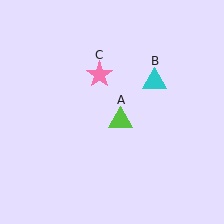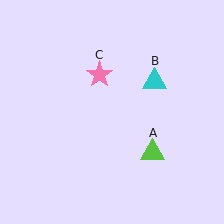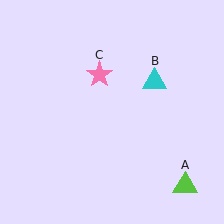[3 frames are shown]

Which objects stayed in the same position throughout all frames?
Cyan triangle (object B) and pink star (object C) remained stationary.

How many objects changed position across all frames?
1 object changed position: lime triangle (object A).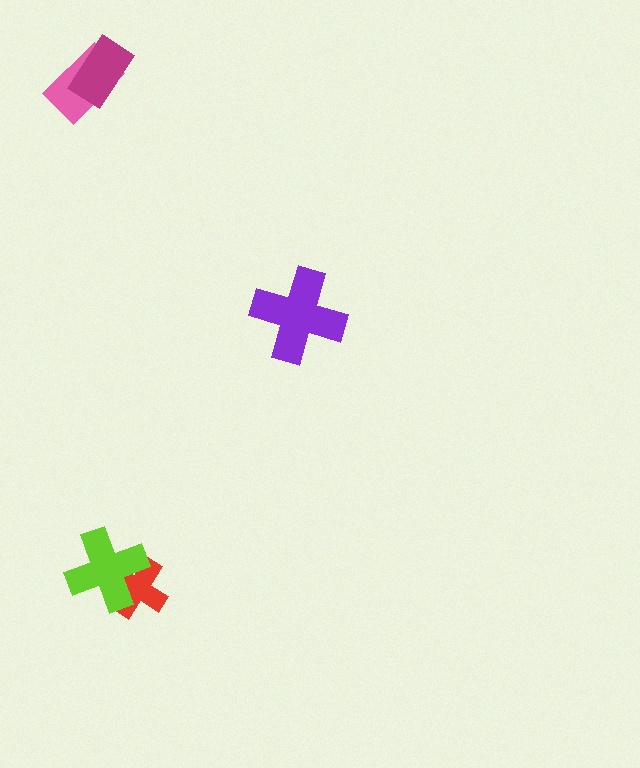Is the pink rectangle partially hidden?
Yes, it is partially covered by another shape.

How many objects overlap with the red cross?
1 object overlaps with the red cross.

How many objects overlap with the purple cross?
0 objects overlap with the purple cross.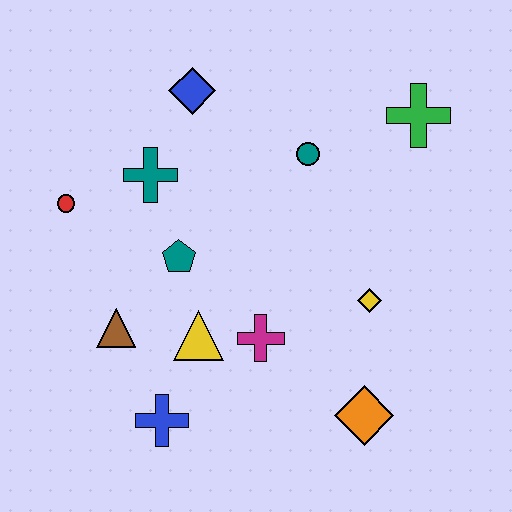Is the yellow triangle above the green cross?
No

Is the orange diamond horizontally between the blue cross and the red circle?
No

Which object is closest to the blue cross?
The yellow triangle is closest to the blue cross.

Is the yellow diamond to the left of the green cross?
Yes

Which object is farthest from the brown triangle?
The green cross is farthest from the brown triangle.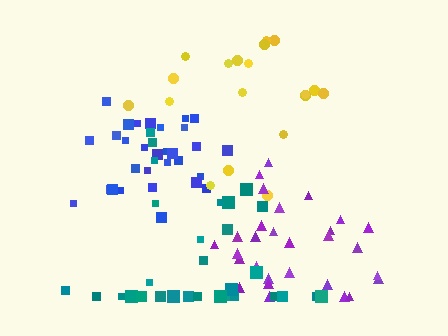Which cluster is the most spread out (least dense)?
Yellow.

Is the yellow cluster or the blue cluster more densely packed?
Blue.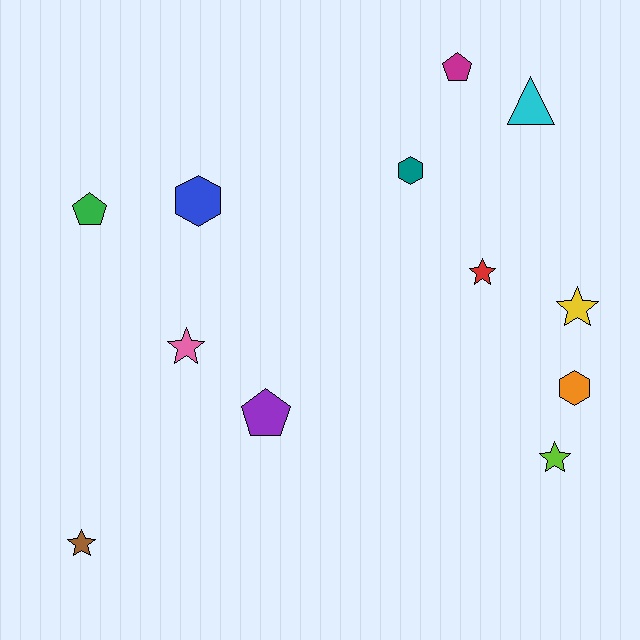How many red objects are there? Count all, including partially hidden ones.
There is 1 red object.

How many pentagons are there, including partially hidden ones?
There are 3 pentagons.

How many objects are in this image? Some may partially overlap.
There are 12 objects.